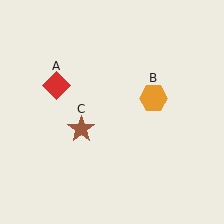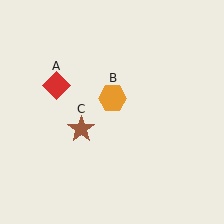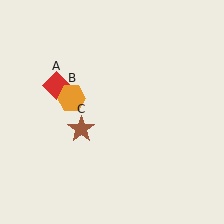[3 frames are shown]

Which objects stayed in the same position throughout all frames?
Red diamond (object A) and brown star (object C) remained stationary.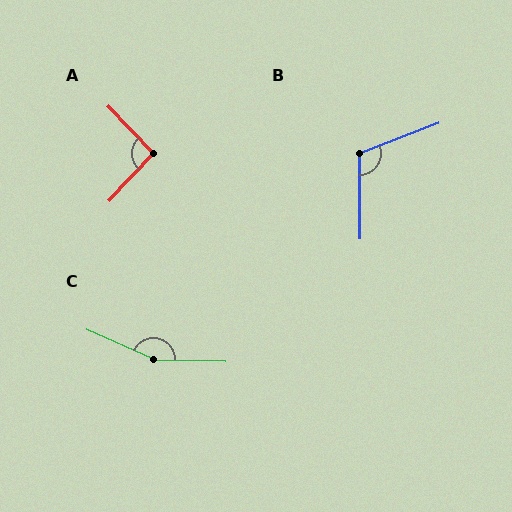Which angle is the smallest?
A, at approximately 93 degrees.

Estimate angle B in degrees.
Approximately 111 degrees.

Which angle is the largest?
C, at approximately 157 degrees.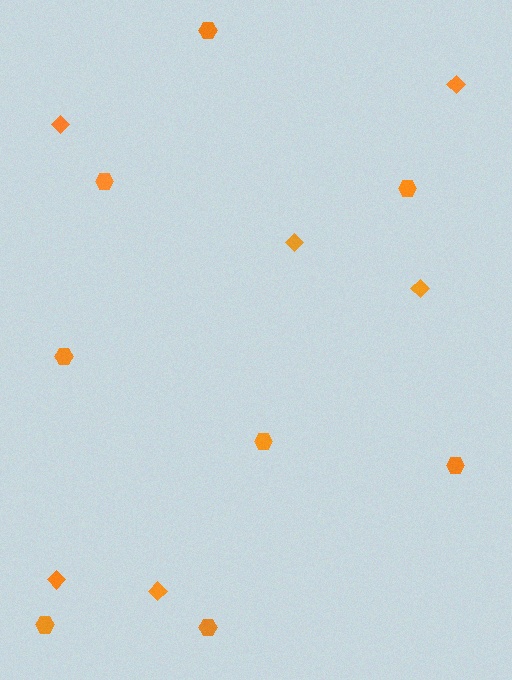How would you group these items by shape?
There are 2 groups: one group of hexagons (8) and one group of diamonds (6).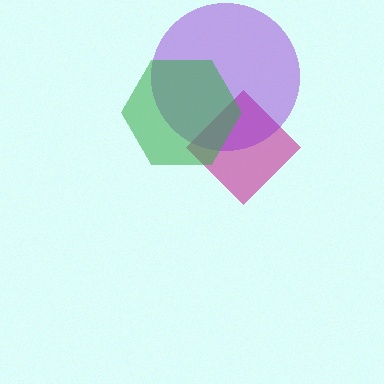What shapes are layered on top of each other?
The layered shapes are: a magenta diamond, a purple circle, a green hexagon.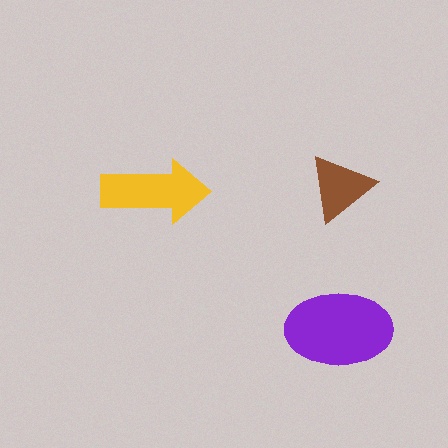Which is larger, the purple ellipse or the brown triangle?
The purple ellipse.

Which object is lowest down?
The purple ellipse is bottommost.